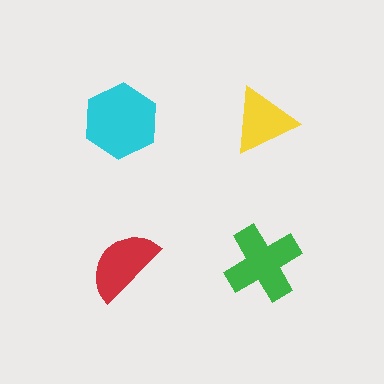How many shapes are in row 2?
2 shapes.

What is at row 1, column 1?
A cyan hexagon.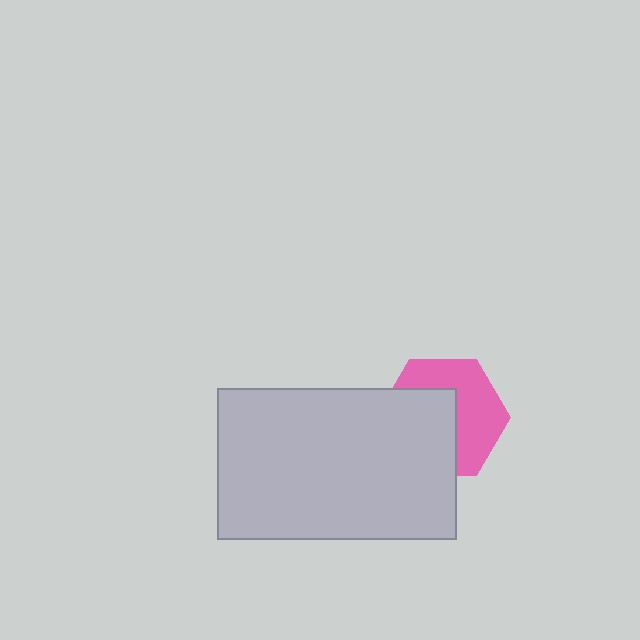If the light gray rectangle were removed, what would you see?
You would see the complete pink hexagon.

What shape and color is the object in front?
The object in front is a light gray rectangle.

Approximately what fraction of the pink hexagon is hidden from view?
Roughly 51% of the pink hexagon is hidden behind the light gray rectangle.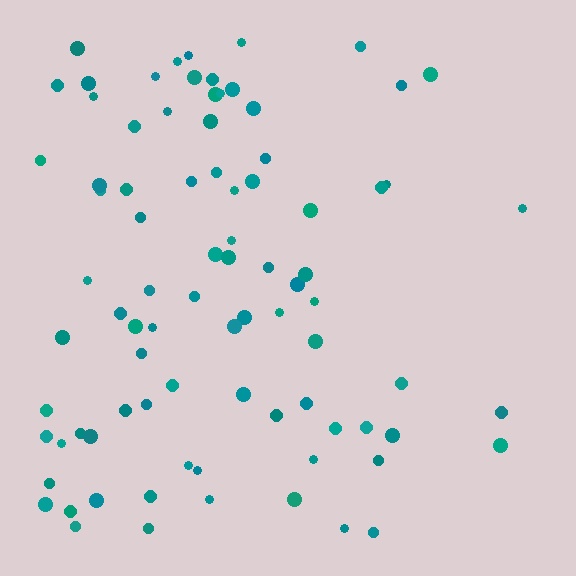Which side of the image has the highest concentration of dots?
The left.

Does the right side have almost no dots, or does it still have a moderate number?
Still a moderate number, just noticeably fewer than the left.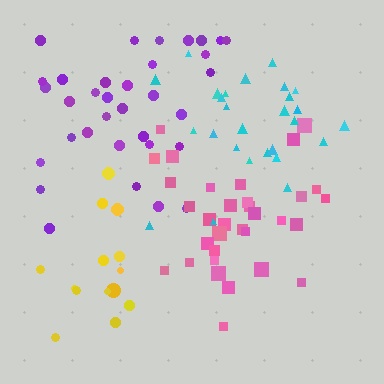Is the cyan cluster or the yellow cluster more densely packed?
Yellow.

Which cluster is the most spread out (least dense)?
Purple.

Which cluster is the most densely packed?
Pink.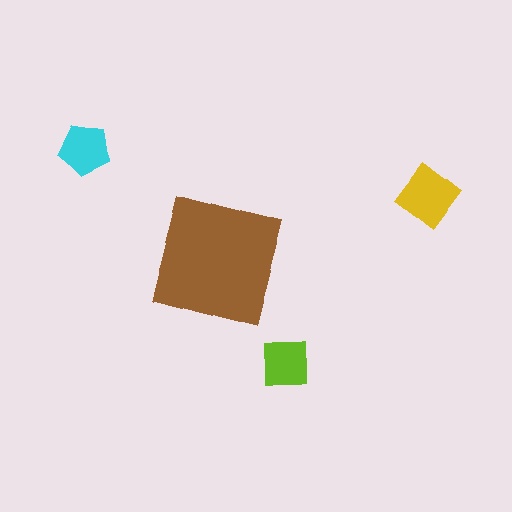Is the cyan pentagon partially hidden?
No, the cyan pentagon is fully visible.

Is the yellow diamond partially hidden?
No, the yellow diamond is fully visible.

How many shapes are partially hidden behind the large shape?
0 shapes are partially hidden.